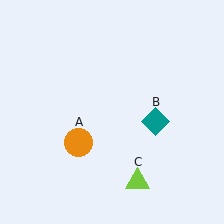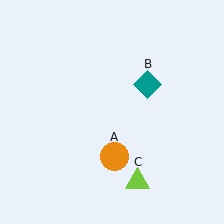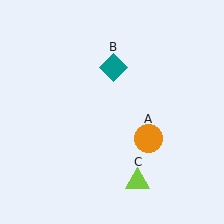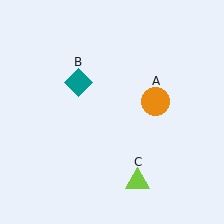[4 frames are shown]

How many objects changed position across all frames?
2 objects changed position: orange circle (object A), teal diamond (object B).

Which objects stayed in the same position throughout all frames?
Lime triangle (object C) remained stationary.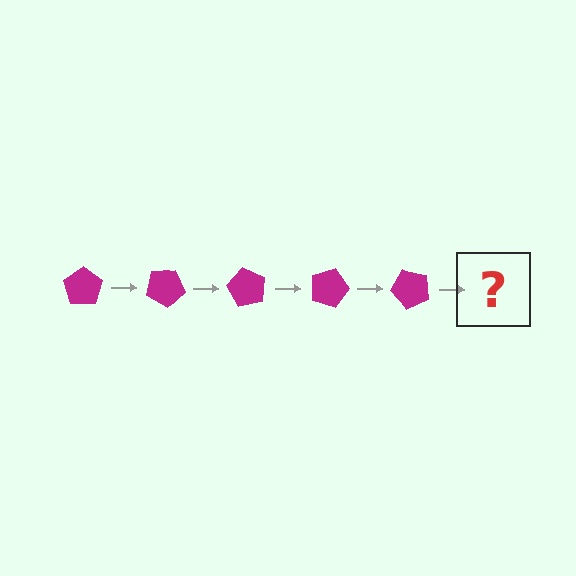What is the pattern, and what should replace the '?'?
The pattern is that the pentagon rotates 30 degrees each step. The '?' should be a magenta pentagon rotated 150 degrees.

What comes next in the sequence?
The next element should be a magenta pentagon rotated 150 degrees.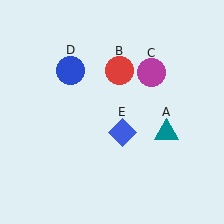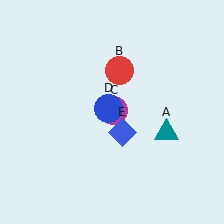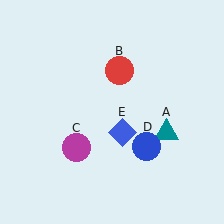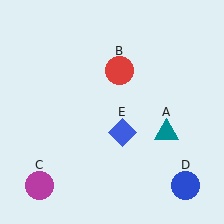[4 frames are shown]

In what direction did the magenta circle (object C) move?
The magenta circle (object C) moved down and to the left.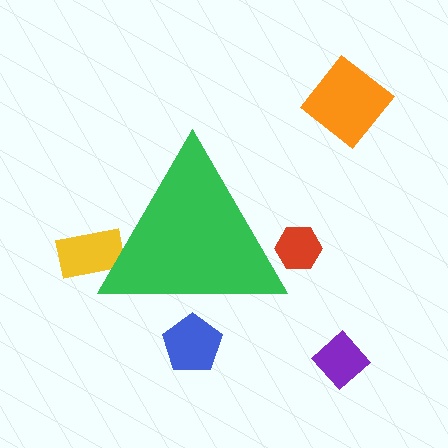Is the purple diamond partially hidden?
No, the purple diamond is fully visible.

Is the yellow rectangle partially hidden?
Yes, the yellow rectangle is partially hidden behind the green triangle.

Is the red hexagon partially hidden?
Yes, the red hexagon is partially hidden behind the green triangle.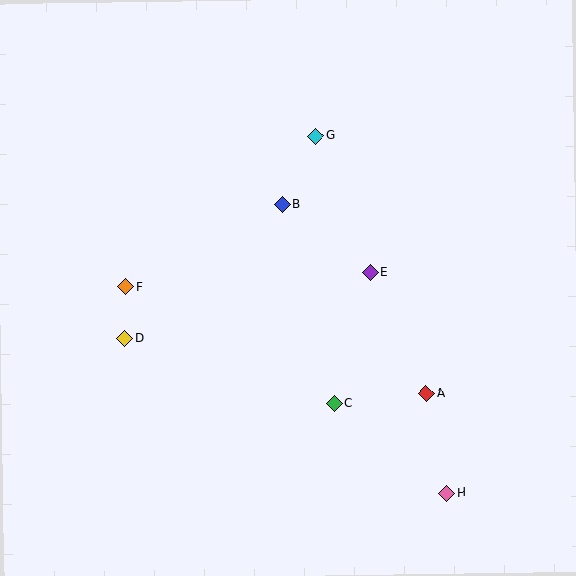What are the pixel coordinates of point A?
Point A is at (426, 393).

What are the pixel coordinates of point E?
Point E is at (370, 272).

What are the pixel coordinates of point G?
Point G is at (316, 136).